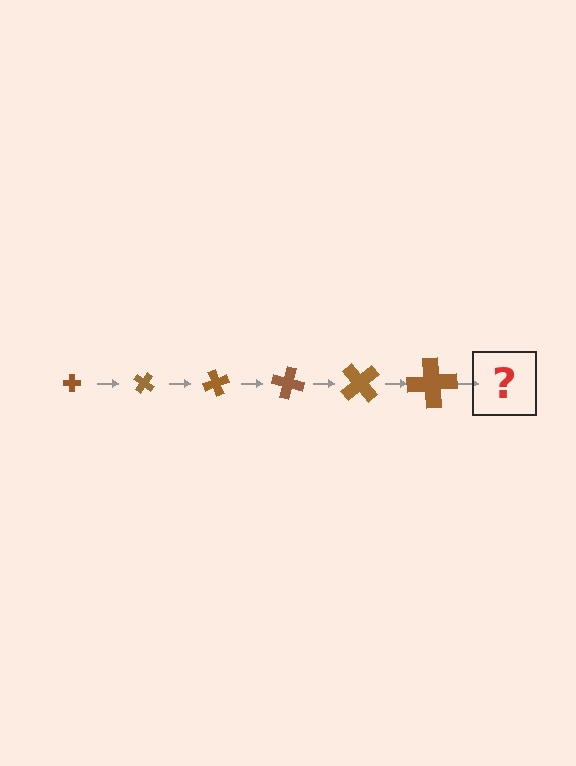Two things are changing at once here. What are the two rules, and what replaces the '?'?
The two rules are that the cross grows larger each step and it rotates 35 degrees each step. The '?' should be a cross, larger than the previous one and rotated 210 degrees from the start.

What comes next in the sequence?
The next element should be a cross, larger than the previous one and rotated 210 degrees from the start.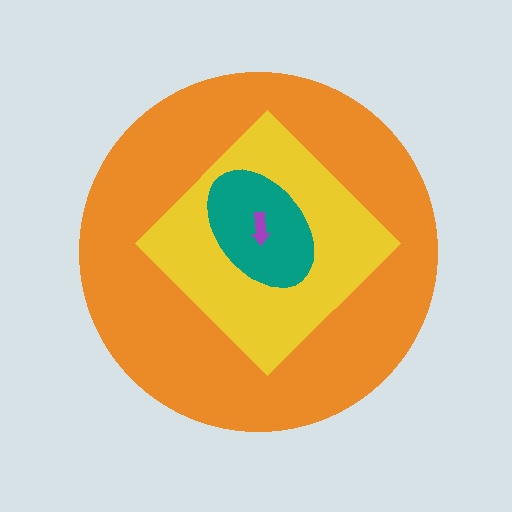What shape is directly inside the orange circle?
The yellow diamond.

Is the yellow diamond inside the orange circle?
Yes.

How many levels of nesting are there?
4.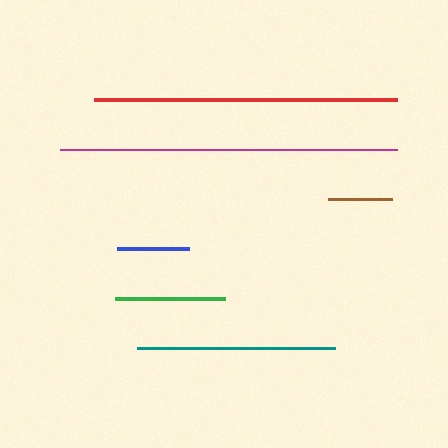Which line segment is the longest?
The magenta line is the longest at approximately 336 pixels.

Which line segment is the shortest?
The brown line is the shortest at approximately 65 pixels.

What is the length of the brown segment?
The brown segment is approximately 65 pixels long.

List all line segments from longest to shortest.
From longest to shortest: magenta, red, teal, green, blue, brown.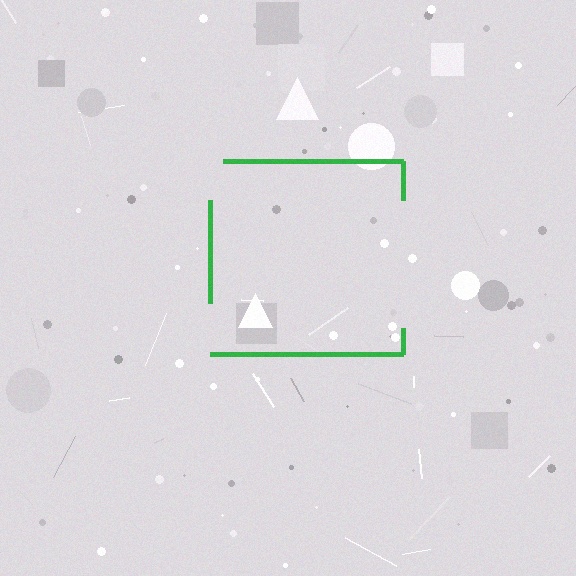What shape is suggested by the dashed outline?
The dashed outline suggests a square.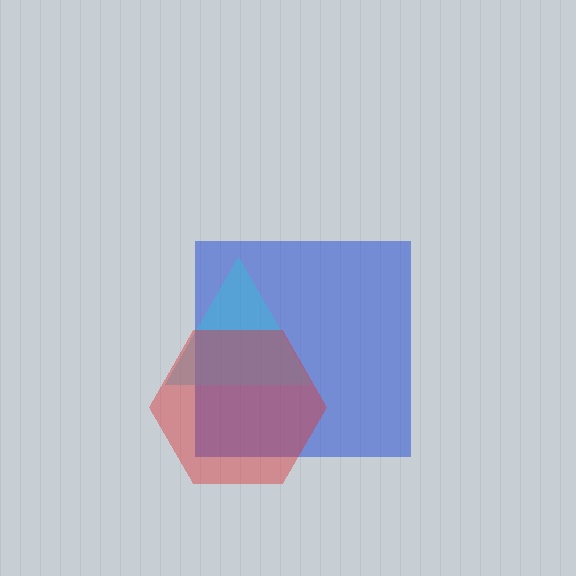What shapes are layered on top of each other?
The layered shapes are: a blue square, a cyan triangle, a red hexagon.